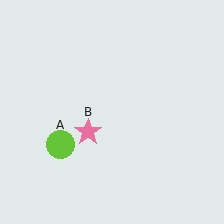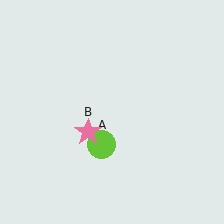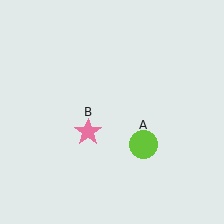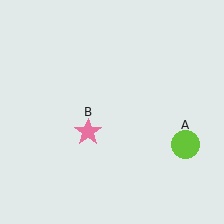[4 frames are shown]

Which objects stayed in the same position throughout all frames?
Pink star (object B) remained stationary.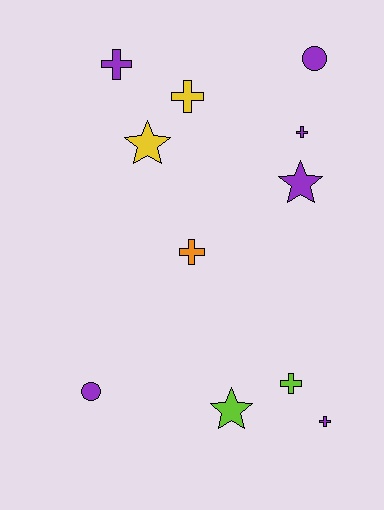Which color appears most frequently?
Purple, with 6 objects.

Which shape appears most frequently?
Cross, with 6 objects.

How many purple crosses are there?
There are 3 purple crosses.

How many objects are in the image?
There are 11 objects.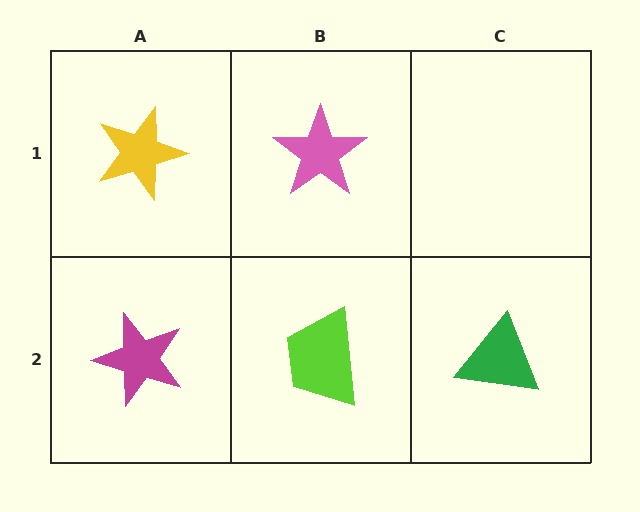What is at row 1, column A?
A yellow star.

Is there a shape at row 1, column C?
No, that cell is empty.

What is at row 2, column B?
A lime trapezoid.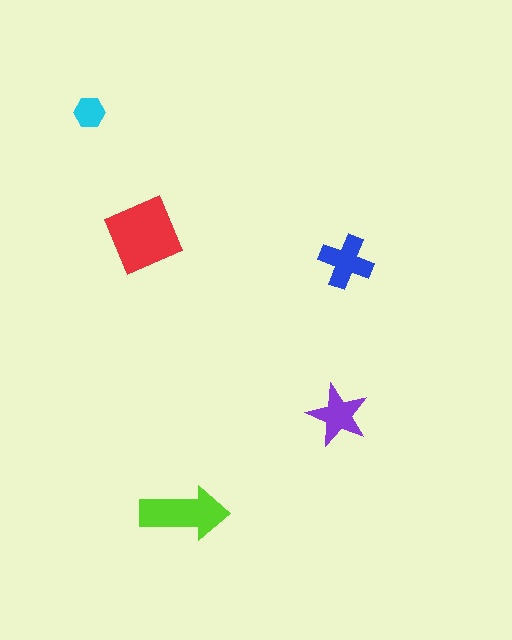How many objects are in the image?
There are 5 objects in the image.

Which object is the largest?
The red diamond.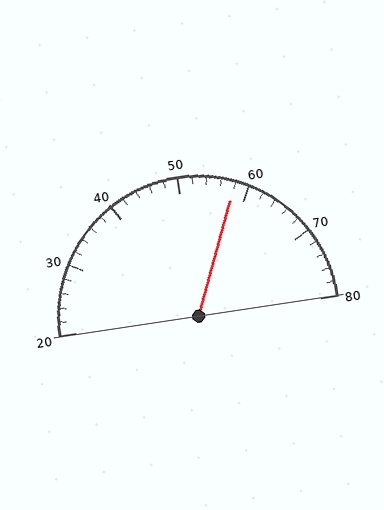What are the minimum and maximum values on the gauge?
The gauge ranges from 20 to 80.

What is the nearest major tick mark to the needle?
The nearest major tick mark is 60.